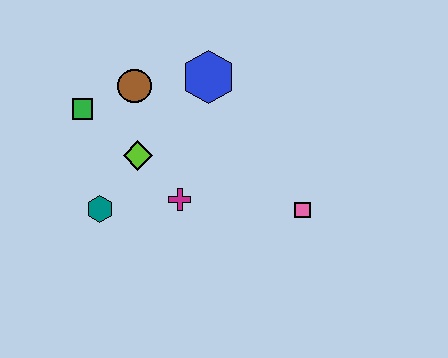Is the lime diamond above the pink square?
Yes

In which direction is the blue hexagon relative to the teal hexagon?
The blue hexagon is above the teal hexagon.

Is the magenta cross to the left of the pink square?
Yes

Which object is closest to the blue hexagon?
The brown circle is closest to the blue hexagon.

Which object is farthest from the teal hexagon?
The pink square is farthest from the teal hexagon.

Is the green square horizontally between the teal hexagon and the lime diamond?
No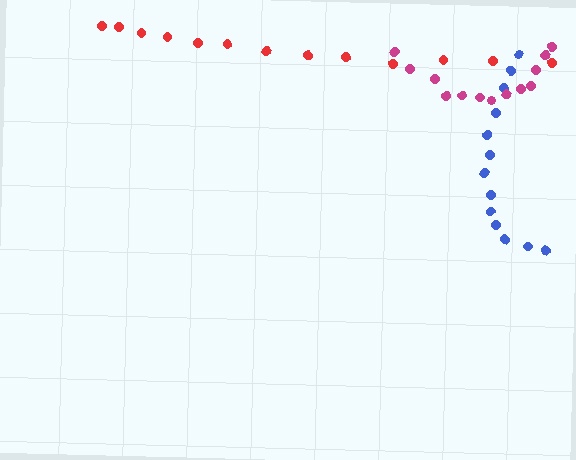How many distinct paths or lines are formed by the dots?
There are 3 distinct paths.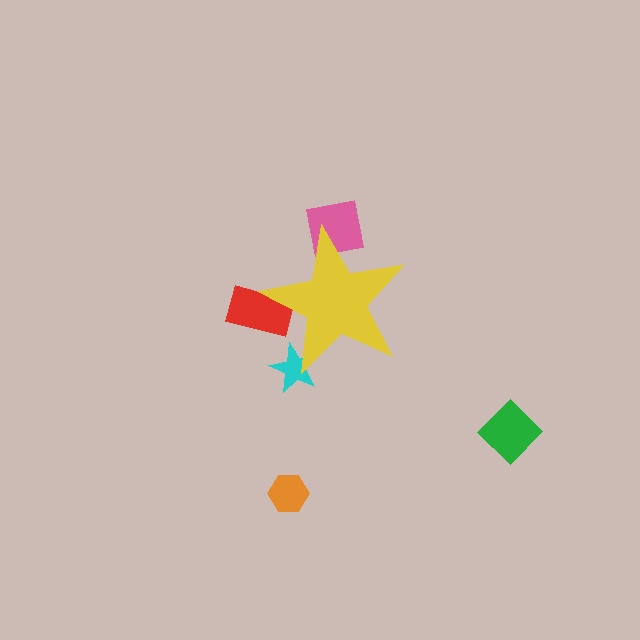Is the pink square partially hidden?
Yes, the pink square is partially hidden behind the yellow star.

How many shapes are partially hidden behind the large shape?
4 shapes are partially hidden.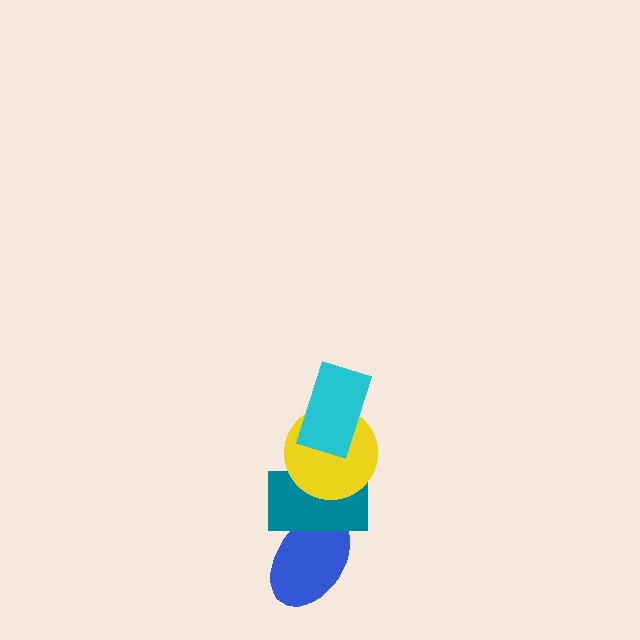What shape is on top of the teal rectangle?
The yellow circle is on top of the teal rectangle.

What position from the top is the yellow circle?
The yellow circle is 2nd from the top.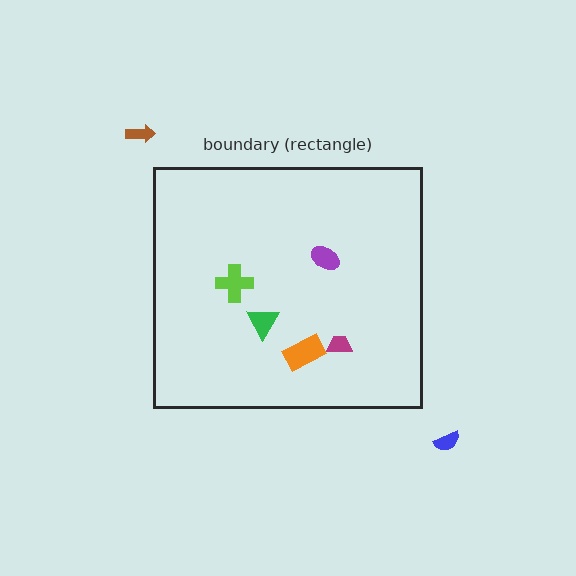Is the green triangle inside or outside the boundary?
Inside.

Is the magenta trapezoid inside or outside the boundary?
Inside.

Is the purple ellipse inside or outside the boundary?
Inside.